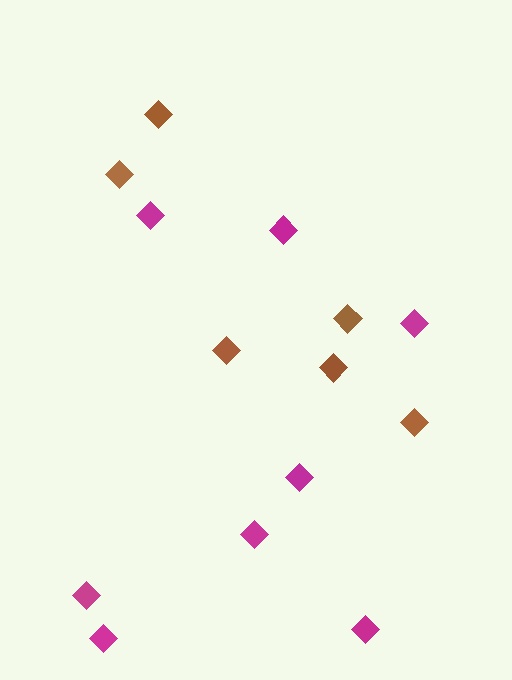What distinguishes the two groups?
There are 2 groups: one group of brown diamonds (6) and one group of magenta diamonds (8).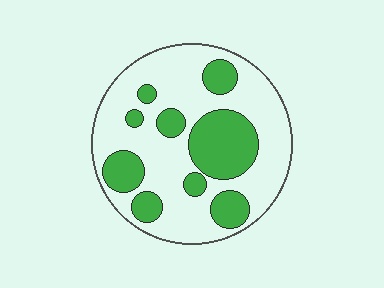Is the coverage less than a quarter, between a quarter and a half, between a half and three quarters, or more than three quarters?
Between a quarter and a half.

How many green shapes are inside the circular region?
9.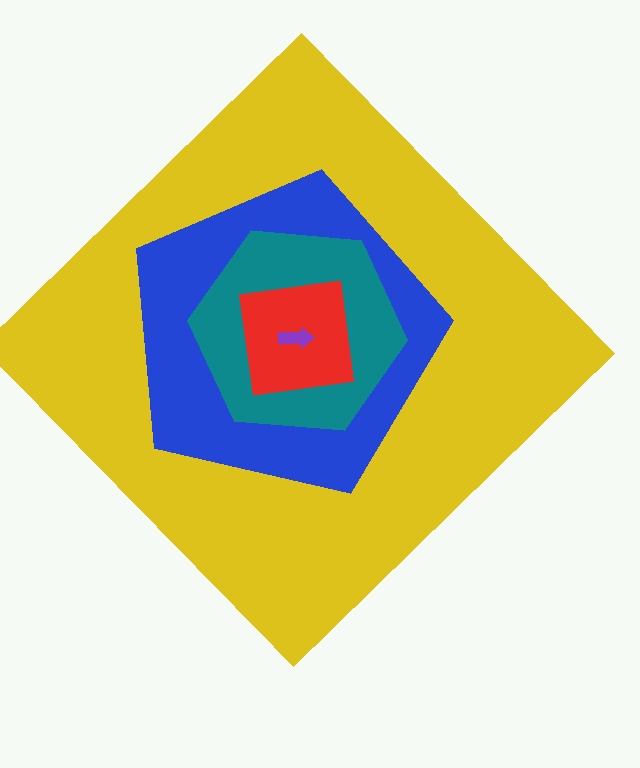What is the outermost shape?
The yellow diamond.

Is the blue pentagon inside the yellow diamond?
Yes.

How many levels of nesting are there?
5.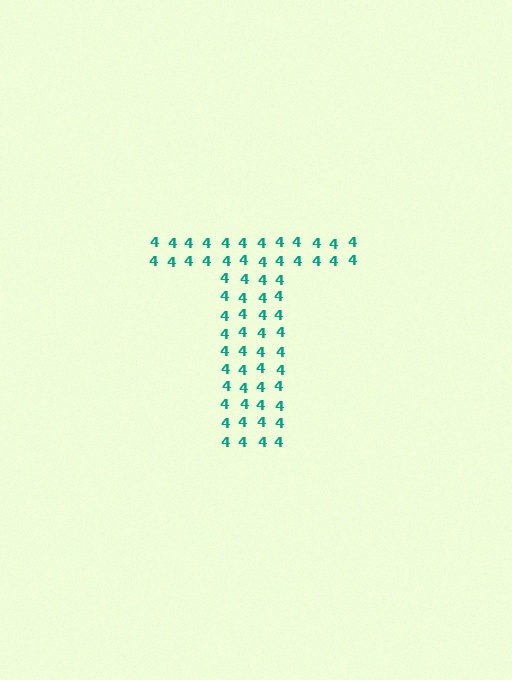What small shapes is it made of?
It is made of small digit 4's.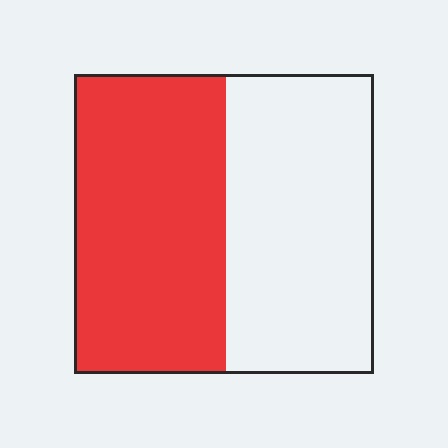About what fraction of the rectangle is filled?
About one half (1/2).